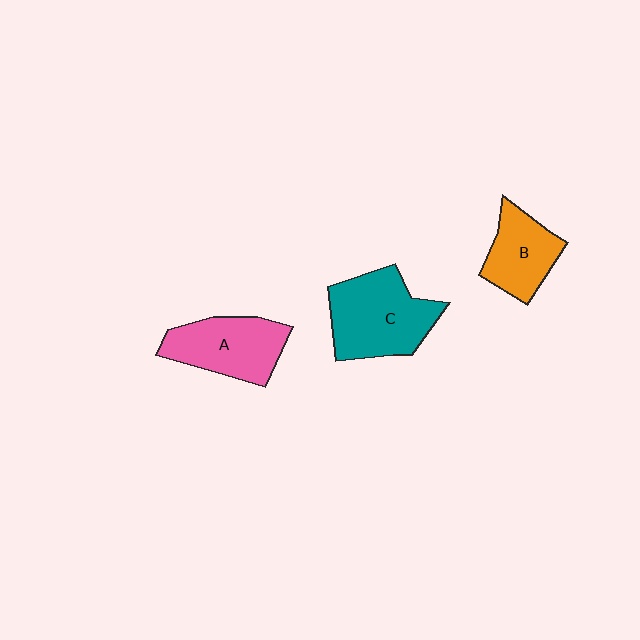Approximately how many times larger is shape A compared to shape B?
Approximately 1.2 times.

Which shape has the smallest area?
Shape B (orange).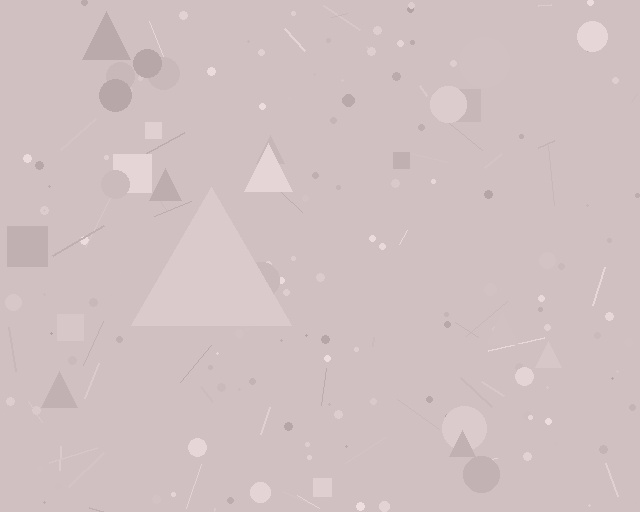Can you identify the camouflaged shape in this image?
The camouflaged shape is a triangle.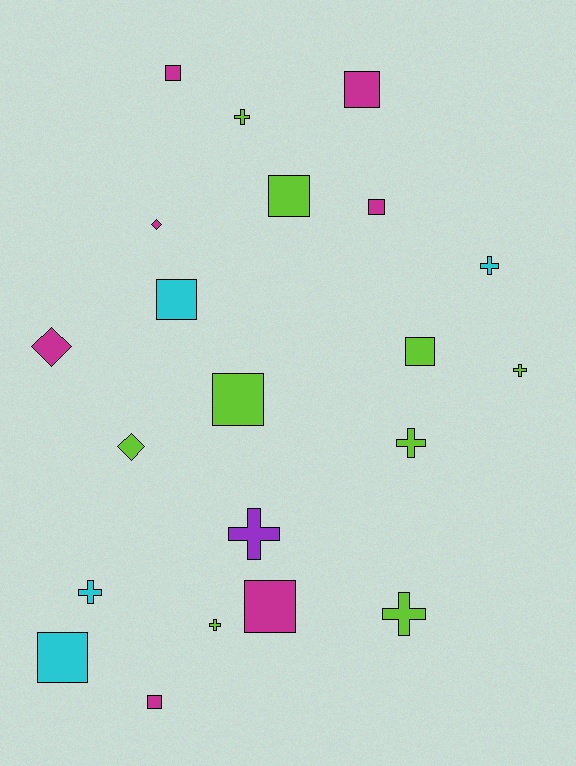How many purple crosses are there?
There is 1 purple cross.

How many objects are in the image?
There are 21 objects.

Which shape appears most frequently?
Square, with 10 objects.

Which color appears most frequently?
Lime, with 9 objects.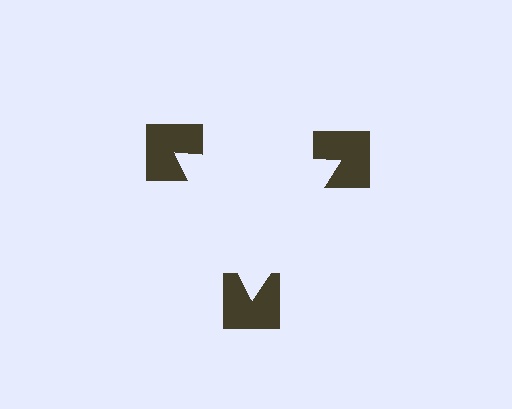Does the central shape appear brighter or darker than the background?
It typically appears slightly brighter than the background, even though no actual brightness change is drawn.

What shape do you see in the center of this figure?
An illusory triangle — its edges are inferred from the aligned wedge cuts in the notched squares, not physically drawn.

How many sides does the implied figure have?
3 sides.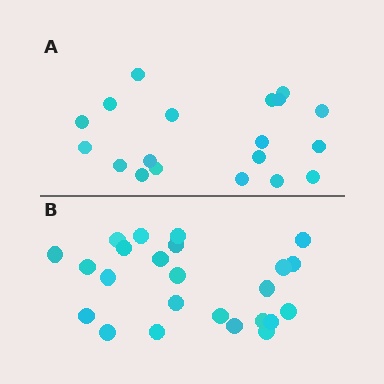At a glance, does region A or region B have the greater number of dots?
Region B (the bottom region) has more dots.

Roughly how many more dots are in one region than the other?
Region B has about 5 more dots than region A.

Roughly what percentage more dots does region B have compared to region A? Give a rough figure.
About 25% more.